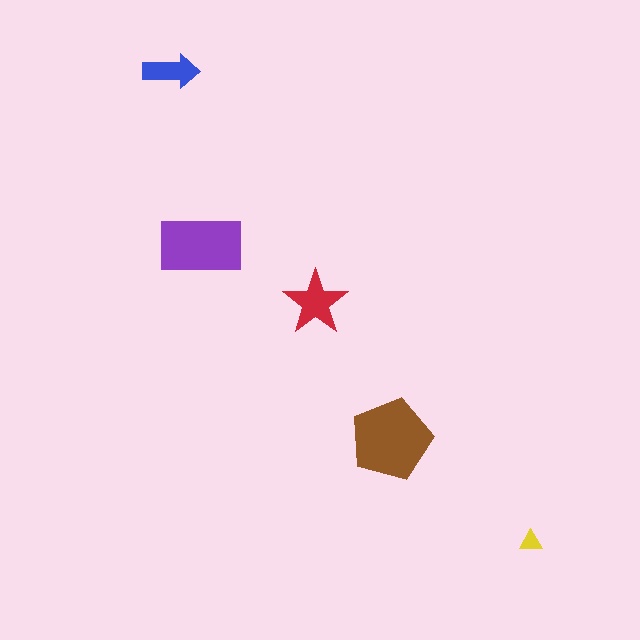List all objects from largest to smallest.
The brown pentagon, the purple rectangle, the red star, the blue arrow, the yellow triangle.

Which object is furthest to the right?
The yellow triangle is rightmost.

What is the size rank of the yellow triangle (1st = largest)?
5th.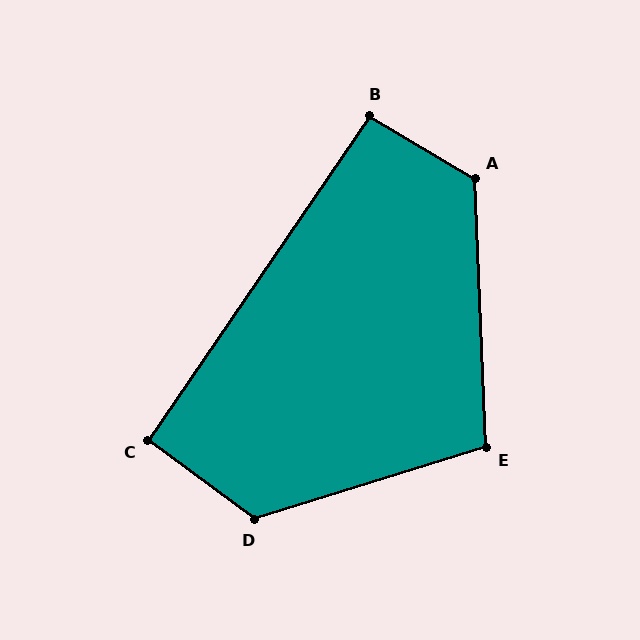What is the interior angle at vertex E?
Approximately 105 degrees (obtuse).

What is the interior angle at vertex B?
Approximately 94 degrees (approximately right).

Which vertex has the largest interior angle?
D, at approximately 126 degrees.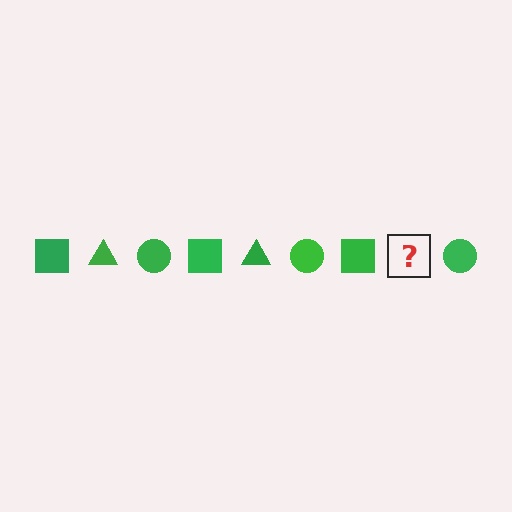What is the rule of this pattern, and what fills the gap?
The rule is that the pattern cycles through square, triangle, circle shapes in green. The gap should be filled with a green triangle.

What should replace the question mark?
The question mark should be replaced with a green triangle.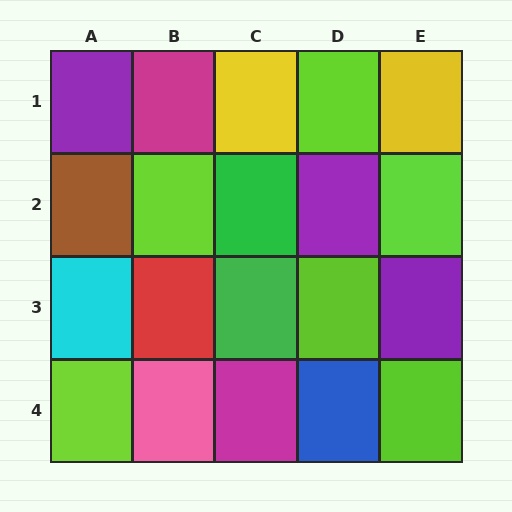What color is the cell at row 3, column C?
Green.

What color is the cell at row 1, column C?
Yellow.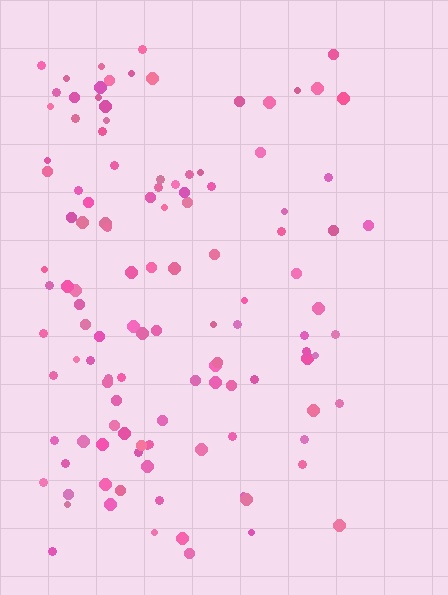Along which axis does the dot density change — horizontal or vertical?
Horizontal.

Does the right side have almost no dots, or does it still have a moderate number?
Still a moderate number, just noticeably fewer than the left.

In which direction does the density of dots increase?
From right to left, with the left side densest.